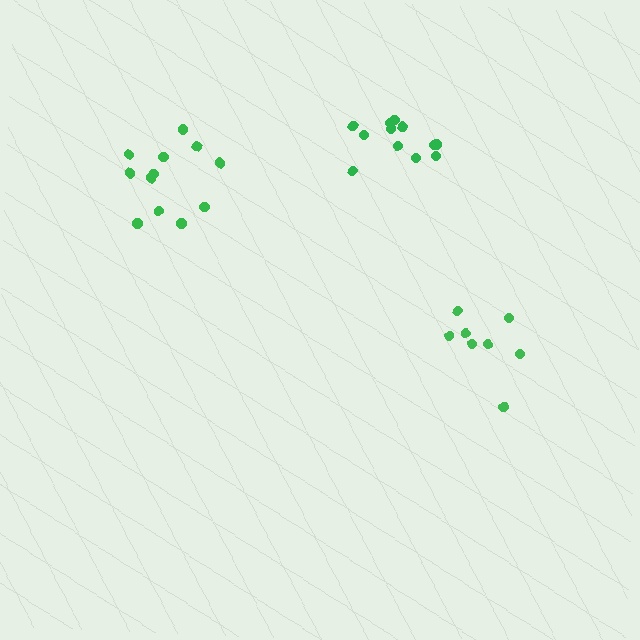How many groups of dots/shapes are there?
There are 3 groups.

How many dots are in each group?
Group 1: 12 dots, Group 2: 12 dots, Group 3: 8 dots (32 total).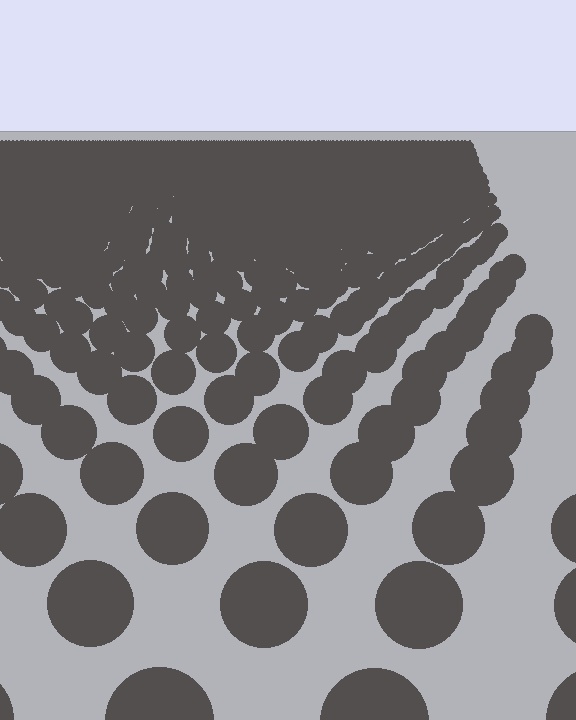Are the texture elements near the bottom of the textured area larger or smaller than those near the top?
Larger. Near the bottom, elements are closer to the viewer and appear at a bigger on-screen size.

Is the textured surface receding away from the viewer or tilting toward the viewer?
The surface is receding away from the viewer. Texture elements get smaller and denser toward the top.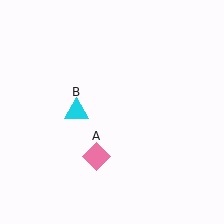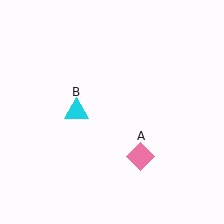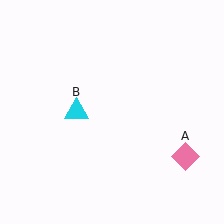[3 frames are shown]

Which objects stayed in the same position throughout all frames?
Cyan triangle (object B) remained stationary.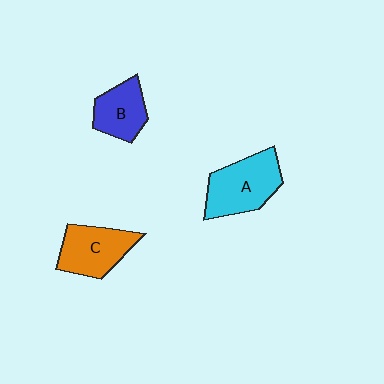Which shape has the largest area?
Shape A (cyan).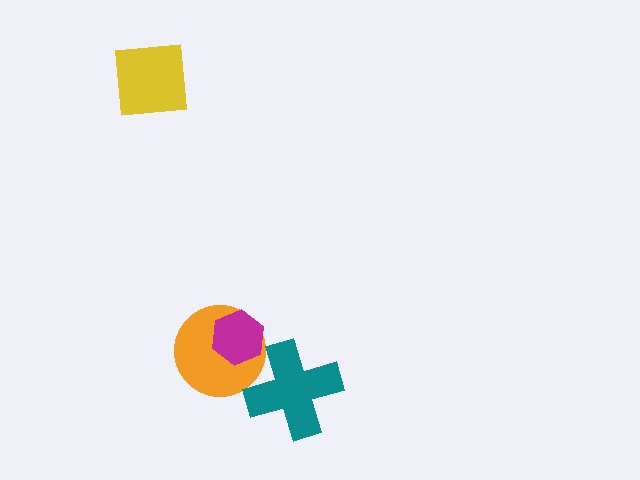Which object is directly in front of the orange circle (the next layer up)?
The magenta hexagon is directly in front of the orange circle.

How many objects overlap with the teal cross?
1 object overlaps with the teal cross.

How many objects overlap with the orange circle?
2 objects overlap with the orange circle.